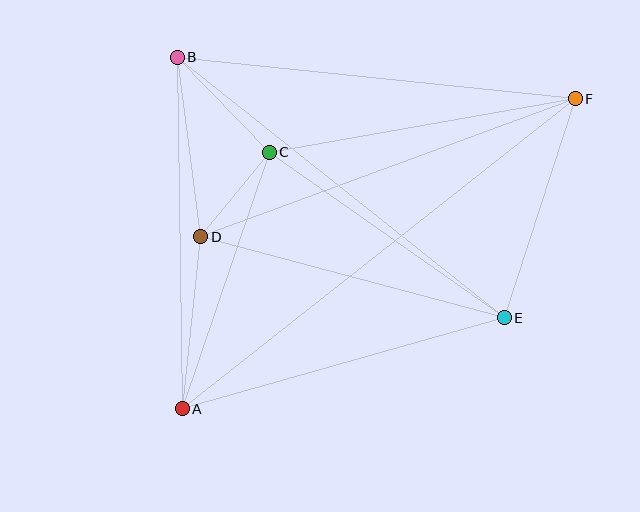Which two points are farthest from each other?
Points A and F are farthest from each other.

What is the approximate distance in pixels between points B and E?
The distance between B and E is approximately 418 pixels.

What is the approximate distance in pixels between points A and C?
The distance between A and C is approximately 271 pixels.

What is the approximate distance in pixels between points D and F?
The distance between D and F is approximately 399 pixels.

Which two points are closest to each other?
Points C and D are closest to each other.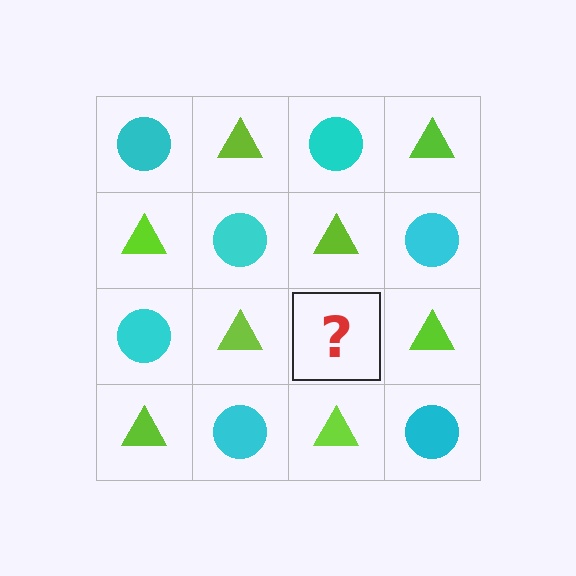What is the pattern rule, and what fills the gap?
The rule is that it alternates cyan circle and lime triangle in a checkerboard pattern. The gap should be filled with a cyan circle.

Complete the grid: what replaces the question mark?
The question mark should be replaced with a cyan circle.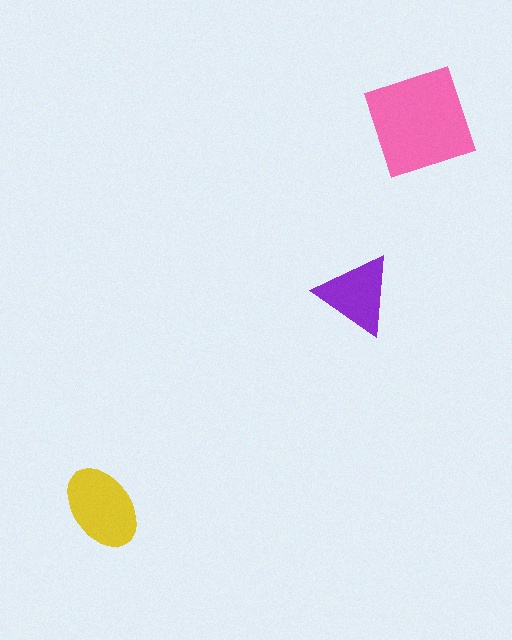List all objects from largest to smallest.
The pink square, the yellow ellipse, the purple triangle.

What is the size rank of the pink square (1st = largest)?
1st.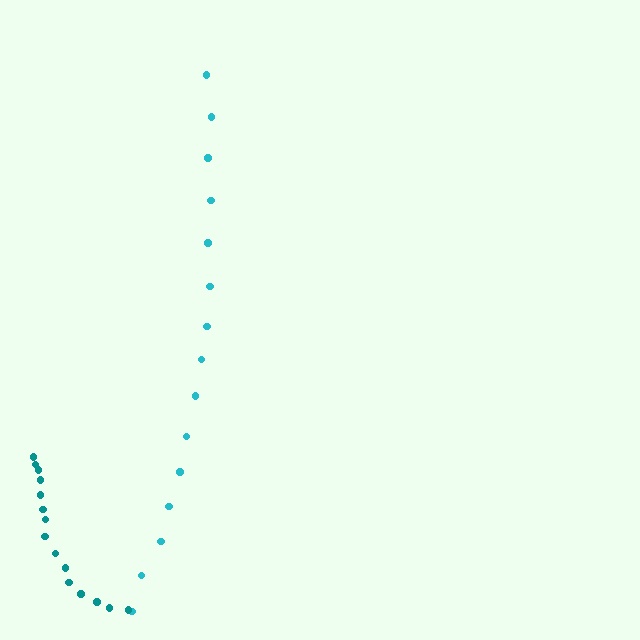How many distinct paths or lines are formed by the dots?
There are 2 distinct paths.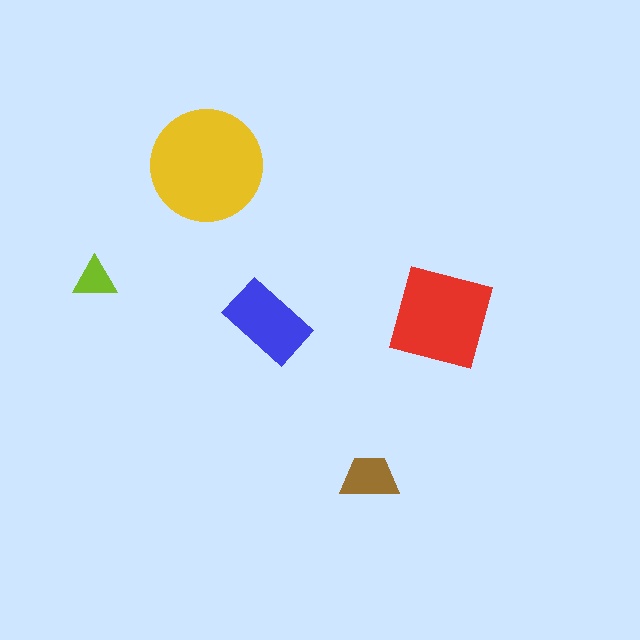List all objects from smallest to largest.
The lime triangle, the brown trapezoid, the blue rectangle, the red square, the yellow circle.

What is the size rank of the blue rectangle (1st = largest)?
3rd.